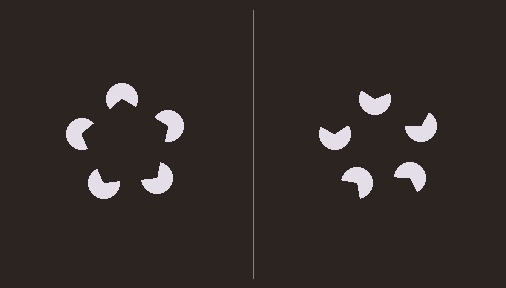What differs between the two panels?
The pac-man discs are positioned identically on both sides; only the wedge orientations differ. On the left they align to a pentagon; on the right they are misaligned.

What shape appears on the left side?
An illusory pentagon.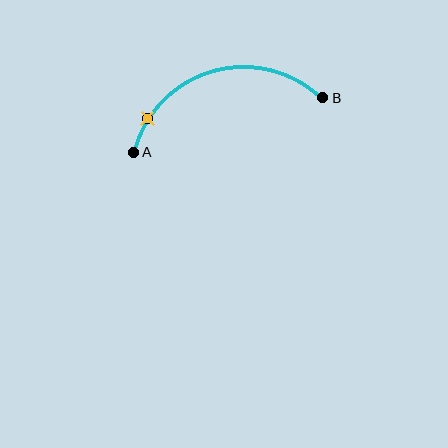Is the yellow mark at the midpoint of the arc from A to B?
No. The yellow mark lies on the arc but is closer to endpoint A. The arc midpoint would be at the point on the curve equidistant along the arc from both A and B.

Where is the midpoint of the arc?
The arc midpoint is the point on the curve farthest from the straight line joining A and B. It sits above that line.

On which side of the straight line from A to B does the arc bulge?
The arc bulges above the straight line connecting A and B.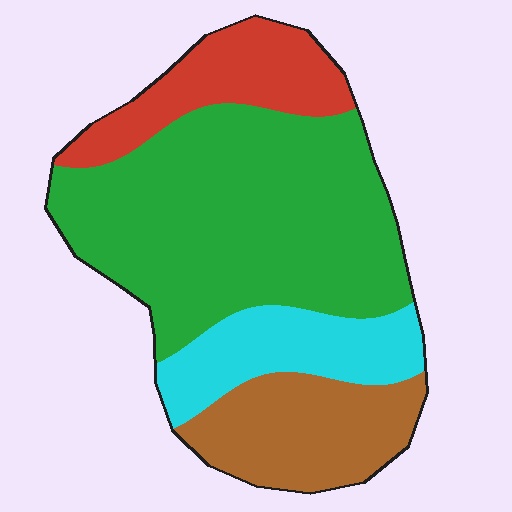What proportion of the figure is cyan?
Cyan takes up about one sixth (1/6) of the figure.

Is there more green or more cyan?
Green.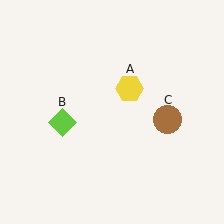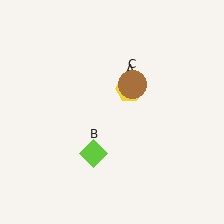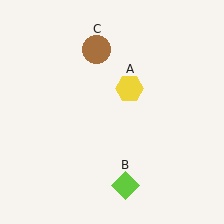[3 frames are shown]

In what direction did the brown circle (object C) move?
The brown circle (object C) moved up and to the left.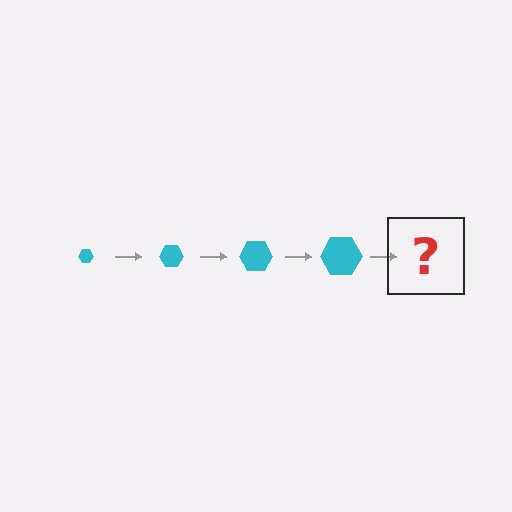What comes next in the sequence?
The next element should be a cyan hexagon, larger than the previous one.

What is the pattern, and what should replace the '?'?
The pattern is that the hexagon gets progressively larger each step. The '?' should be a cyan hexagon, larger than the previous one.